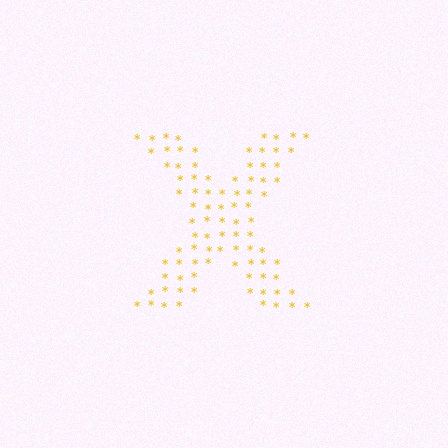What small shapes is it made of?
It is made of small asterisks.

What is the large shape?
The large shape is the letter X.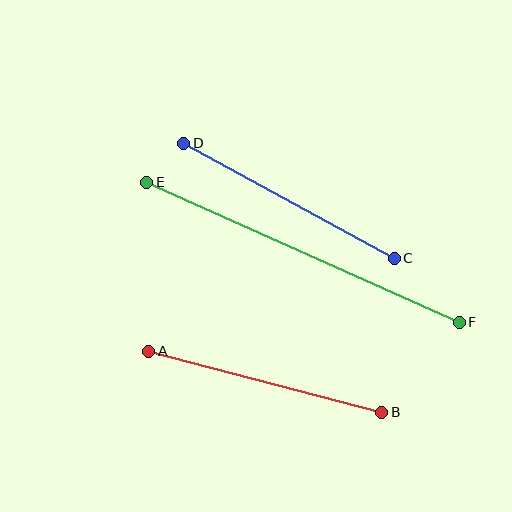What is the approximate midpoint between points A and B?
The midpoint is at approximately (265, 382) pixels.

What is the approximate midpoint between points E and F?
The midpoint is at approximately (303, 252) pixels.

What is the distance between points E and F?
The distance is approximately 342 pixels.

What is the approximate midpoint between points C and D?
The midpoint is at approximately (289, 201) pixels.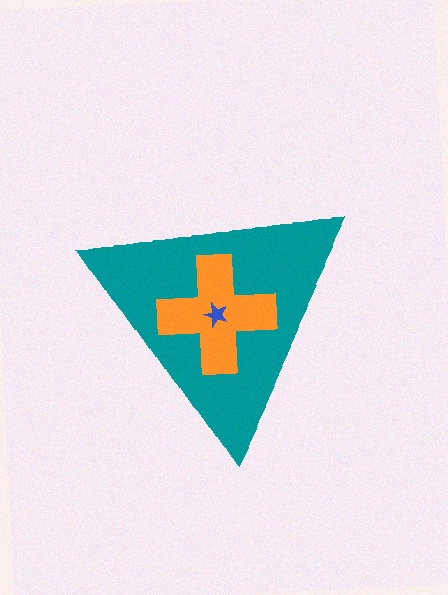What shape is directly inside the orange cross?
The blue star.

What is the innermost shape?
The blue star.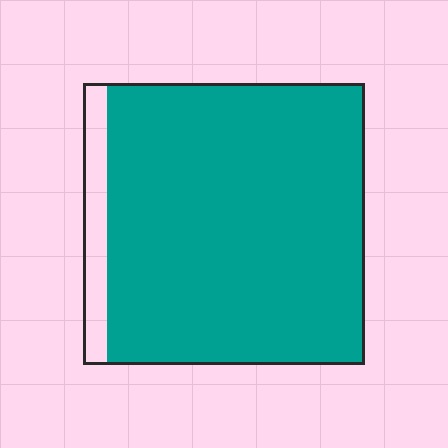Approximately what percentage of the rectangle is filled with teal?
Approximately 90%.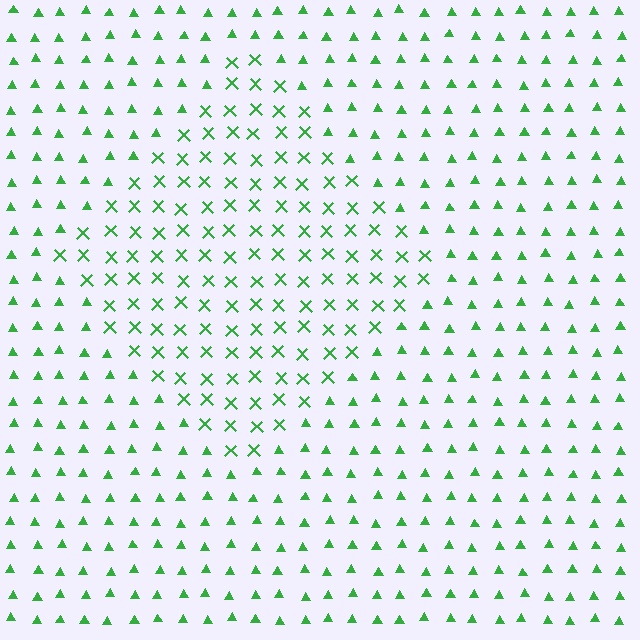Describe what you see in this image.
The image is filled with small green elements arranged in a uniform grid. A diamond-shaped region contains X marks, while the surrounding area contains triangles. The boundary is defined purely by the change in element shape.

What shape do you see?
I see a diamond.